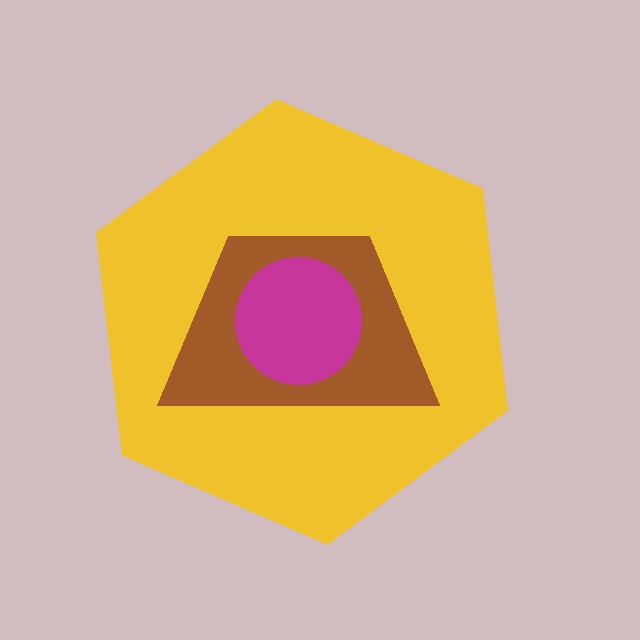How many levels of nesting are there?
3.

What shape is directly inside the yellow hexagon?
The brown trapezoid.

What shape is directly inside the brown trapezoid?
The magenta circle.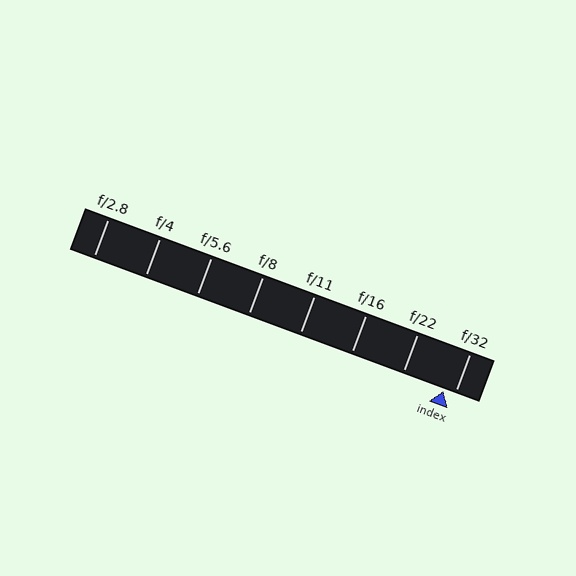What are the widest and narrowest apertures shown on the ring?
The widest aperture shown is f/2.8 and the narrowest is f/32.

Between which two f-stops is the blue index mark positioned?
The index mark is between f/22 and f/32.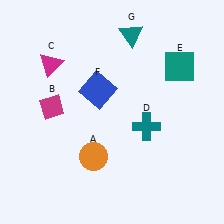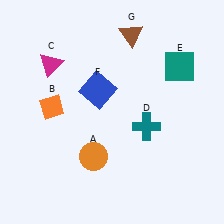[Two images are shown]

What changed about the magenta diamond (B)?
In Image 1, B is magenta. In Image 2, it changed to orange.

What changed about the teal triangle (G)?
In Image 1, G is teal. In Image 2, it changed to brown.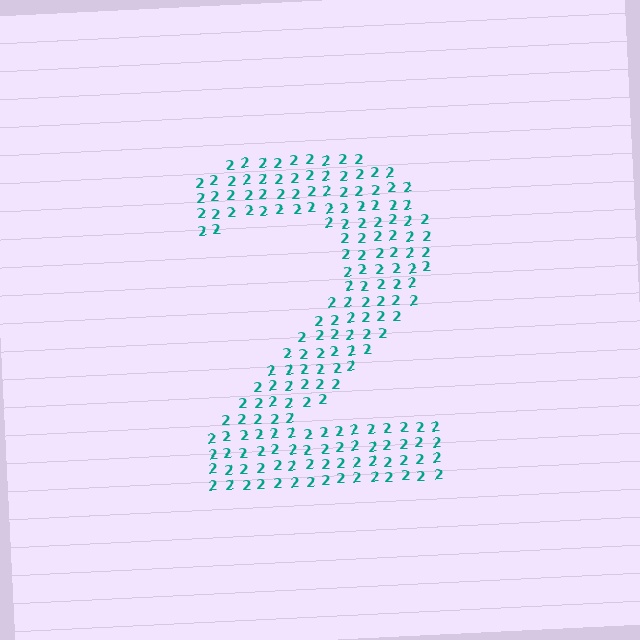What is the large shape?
The large shape is the digit 2.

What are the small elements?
The small elements are digit 2's.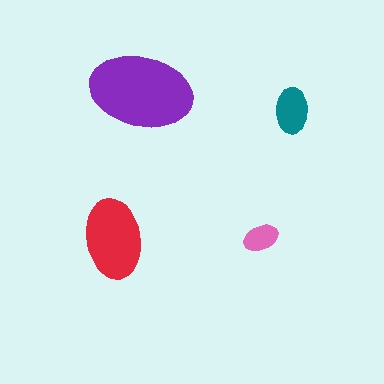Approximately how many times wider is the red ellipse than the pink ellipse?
About 2.5 times wider.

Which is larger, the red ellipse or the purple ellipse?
The purple one.